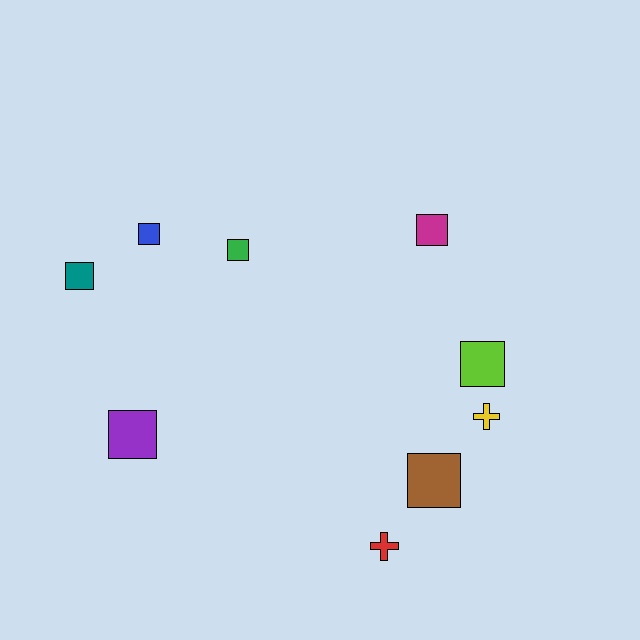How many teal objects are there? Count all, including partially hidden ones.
There is 1 teal object.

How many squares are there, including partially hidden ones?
There are 7 squares.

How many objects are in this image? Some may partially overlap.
There are 9 objects.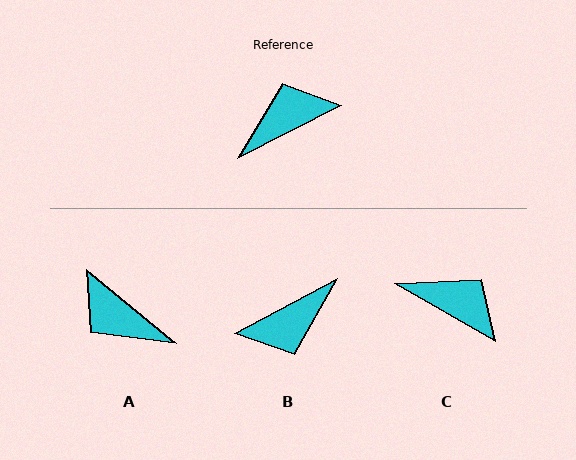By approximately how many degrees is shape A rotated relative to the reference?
Approximately 114 degrees counter-clockwise.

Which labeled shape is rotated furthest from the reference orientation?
B, about 178 degrees away.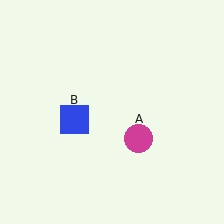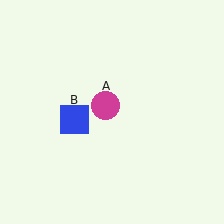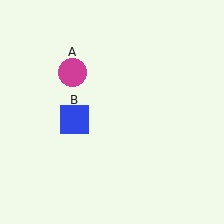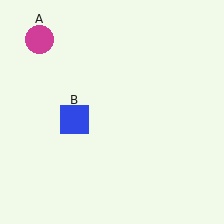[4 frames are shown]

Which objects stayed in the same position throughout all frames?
Blue square (object B) remained stationary.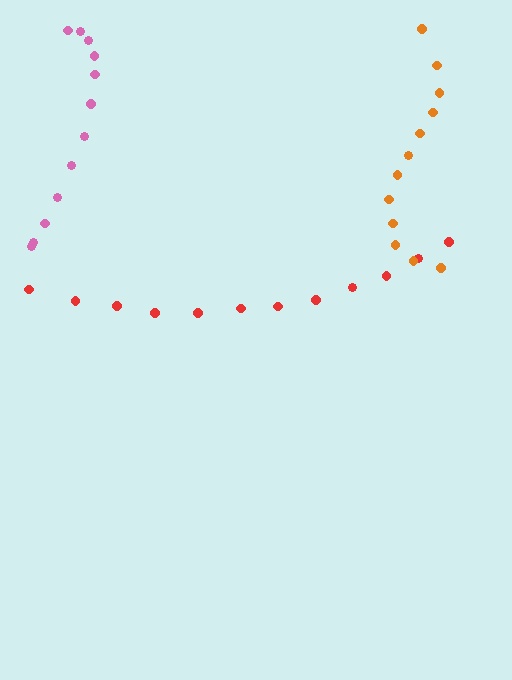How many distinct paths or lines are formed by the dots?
There are 3 distinct paths.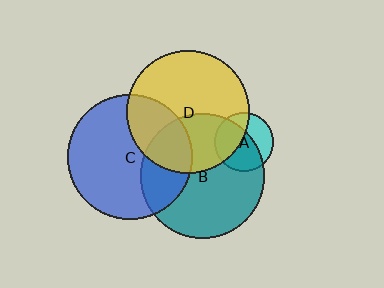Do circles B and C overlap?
Yes.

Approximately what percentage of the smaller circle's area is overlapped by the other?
Approximately 30%.